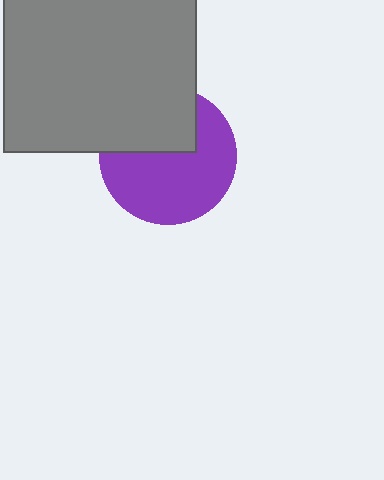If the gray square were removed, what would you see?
You would see the complete purple circle.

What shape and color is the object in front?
The object in front is a gray square.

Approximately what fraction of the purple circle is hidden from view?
Roughly 37% of the purple circle is hidden behind the gray square.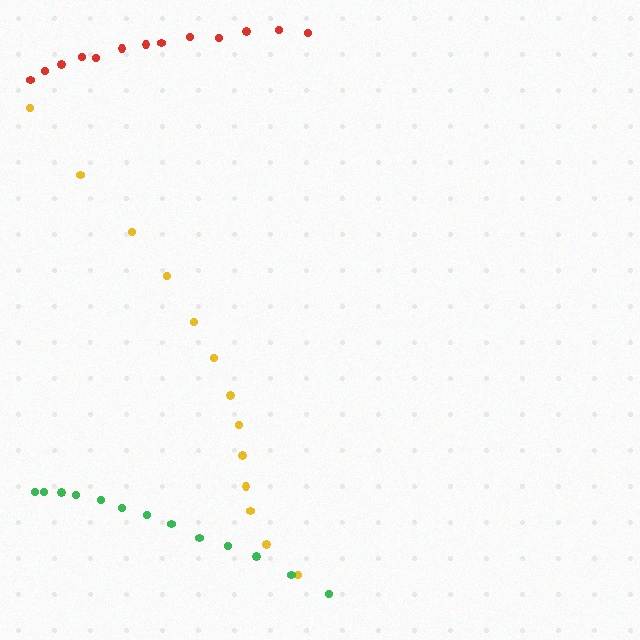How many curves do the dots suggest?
There are 3 distinct paths.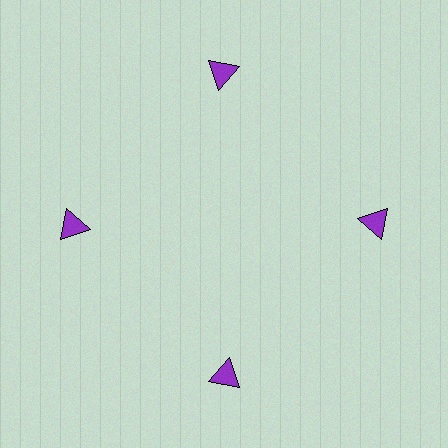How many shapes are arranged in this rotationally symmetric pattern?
There are 4 shapes, arranged in 4 groups of 1.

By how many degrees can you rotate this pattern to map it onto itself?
The pattern maps onto itself every 90 degrees of rotation.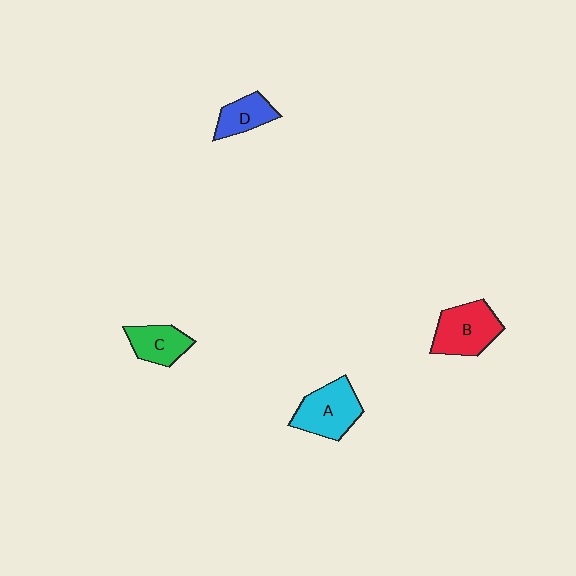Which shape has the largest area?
Shape B (red).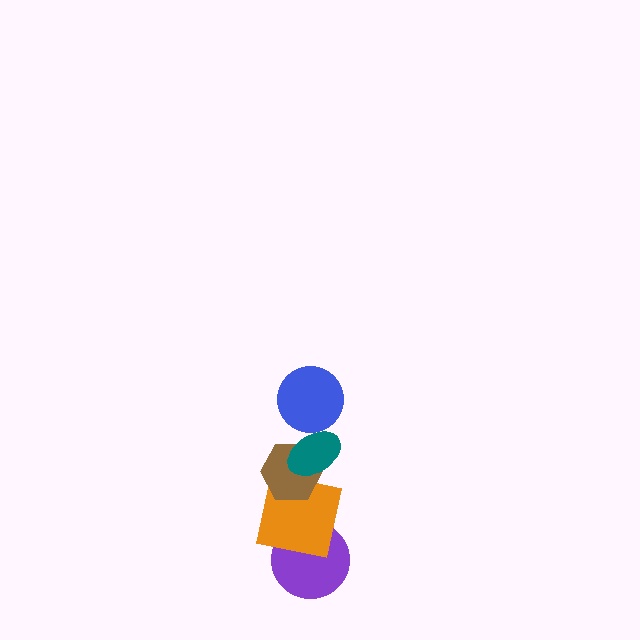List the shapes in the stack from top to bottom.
From top to bottom: the blue circle, the teal ellipse, the brown hexagon, the orange square, the purple circle.